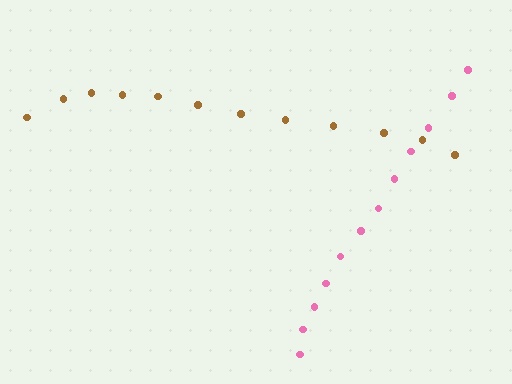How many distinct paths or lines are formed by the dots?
There are 2 distinct paths.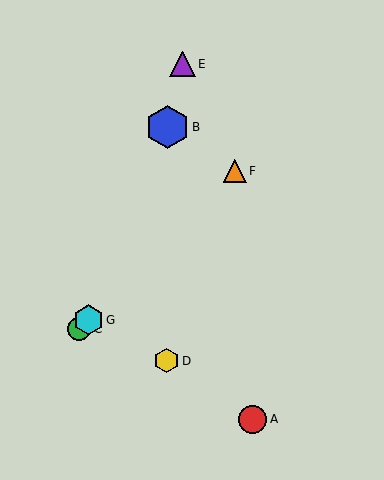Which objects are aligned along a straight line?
Objects C, F, G are aligned along a straight line.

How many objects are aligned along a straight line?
3 objects (C, F, G) are aligned along a straight line.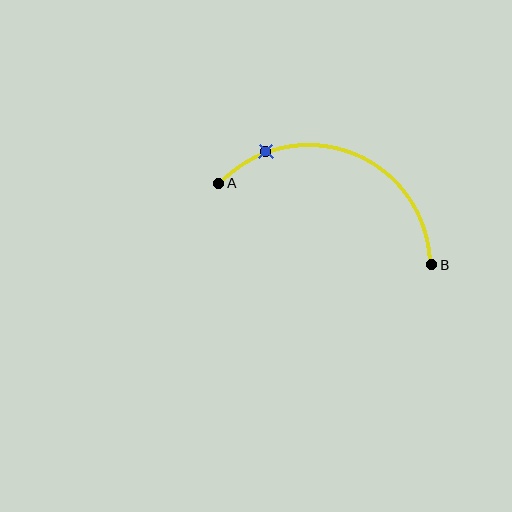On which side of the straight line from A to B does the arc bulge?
The arc bulges above the straight line connecting A and B.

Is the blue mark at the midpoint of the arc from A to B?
No. The blue mark lies on the arc but is closer to endpoint A. The arc midpoint would be at the point on the curve equidistant along the arc from both A and B.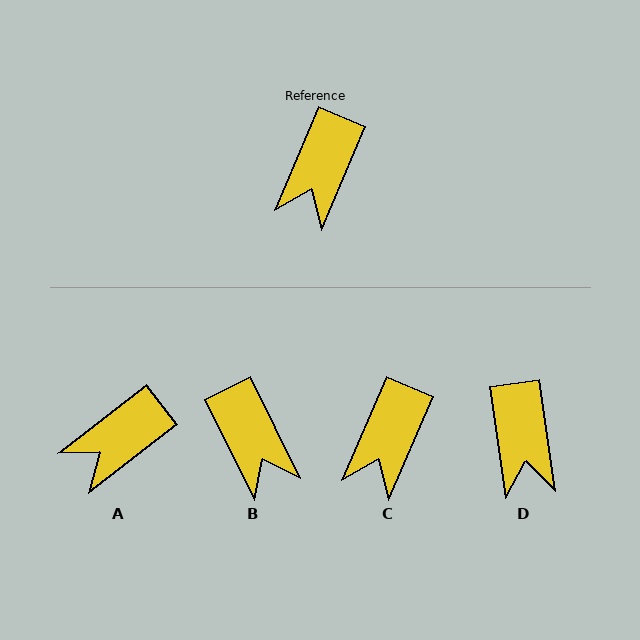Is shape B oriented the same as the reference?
No, it is off by about 50 degrees.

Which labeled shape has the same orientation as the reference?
C.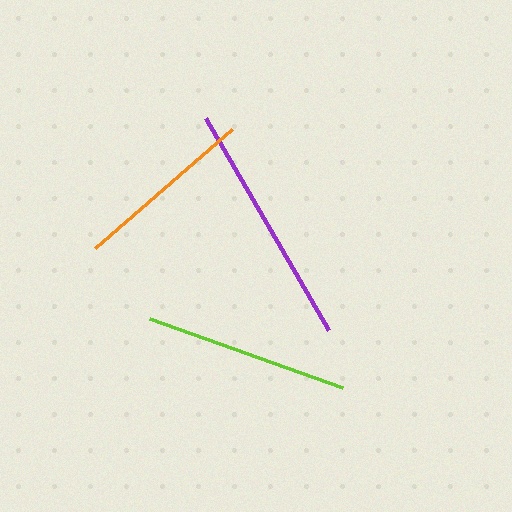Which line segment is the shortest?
The orange line is the shortest at approximately 182 pixels.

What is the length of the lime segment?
The lime segment is approximately 205 pixels long.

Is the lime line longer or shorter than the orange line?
The lime line is longer than the orange line.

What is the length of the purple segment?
The purple segment is approximately 245 pixels long.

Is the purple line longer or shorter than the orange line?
The purple line is longer than the orange line.